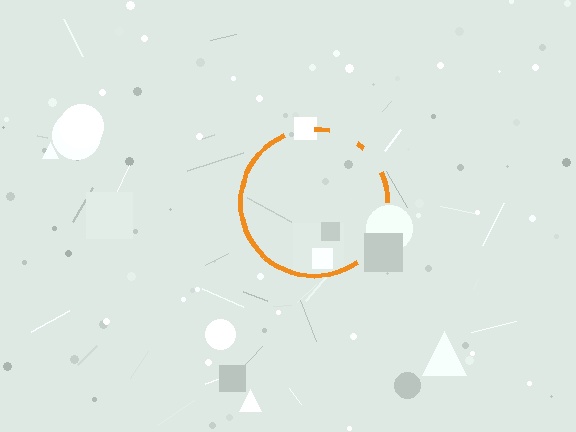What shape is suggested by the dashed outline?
The dashed outline suggests a circle.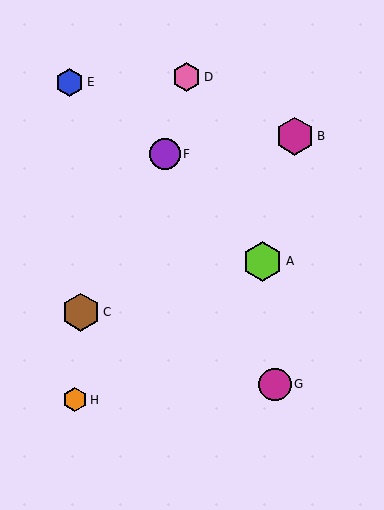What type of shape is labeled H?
Shape H is an orange hexagon.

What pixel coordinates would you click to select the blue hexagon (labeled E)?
Click at (69, 82) to select the blue hexagon E.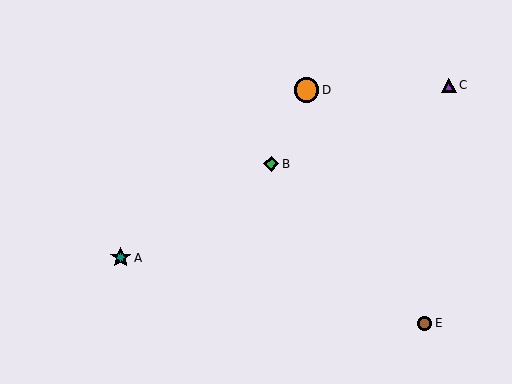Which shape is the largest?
The orange circle (labeled D) is the largest.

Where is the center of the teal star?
The center of the teal star is at (121, 258).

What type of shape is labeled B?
Shape B is a green diamond.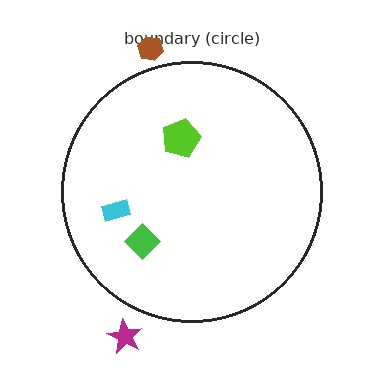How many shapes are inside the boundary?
3 inside, 2 outside.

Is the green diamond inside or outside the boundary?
Inside.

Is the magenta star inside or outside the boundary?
Outside.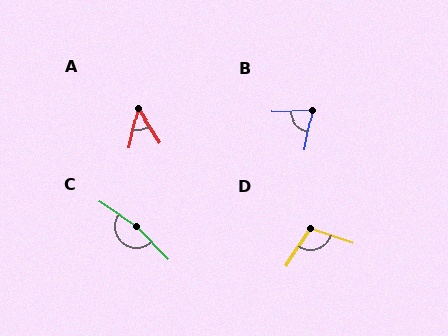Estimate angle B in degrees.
Approximately 76 degrees.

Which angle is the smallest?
A, at approximately 46 degrees.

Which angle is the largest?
C, at approximately 167 degrees.